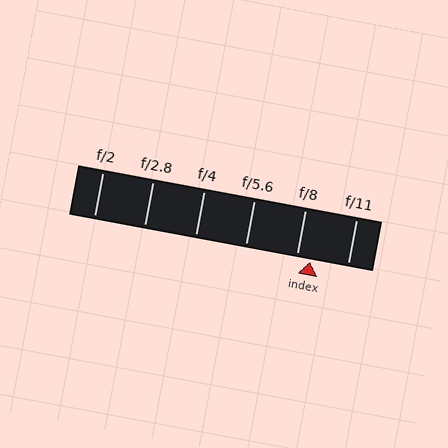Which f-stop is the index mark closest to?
The index mark is closest to f/8.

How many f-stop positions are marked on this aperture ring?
There are 6 f-stop positions marked.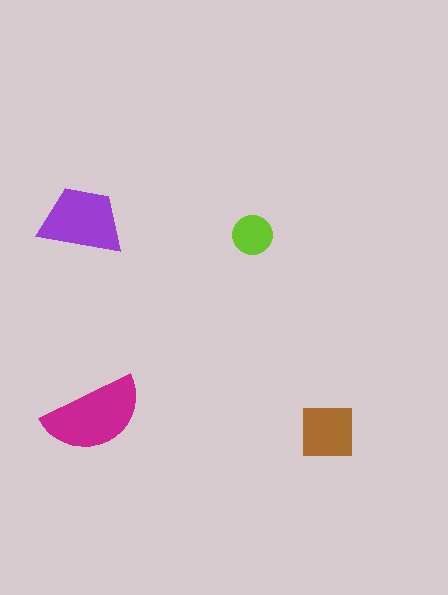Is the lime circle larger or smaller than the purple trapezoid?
Smaller.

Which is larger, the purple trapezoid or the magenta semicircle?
The magenta semicircle.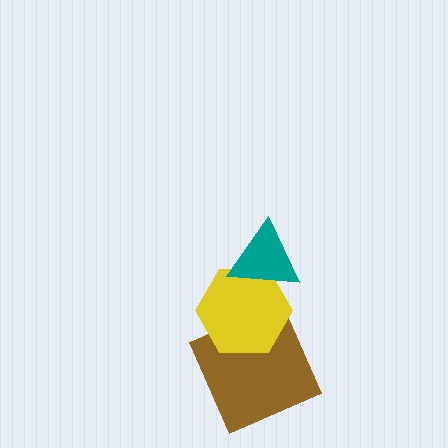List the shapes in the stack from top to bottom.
From top to bottom: the teal triangle, the yellow hexagon, the brown square.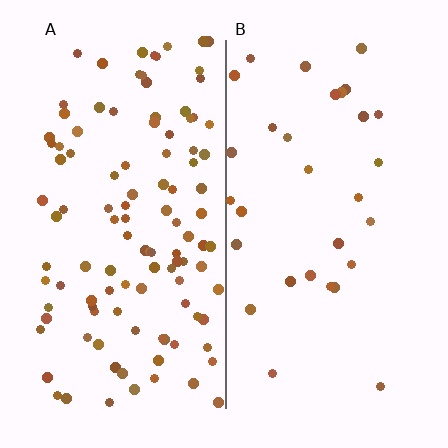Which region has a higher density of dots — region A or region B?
A (the left).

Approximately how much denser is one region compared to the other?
Approximately 3.6× — region A over region B.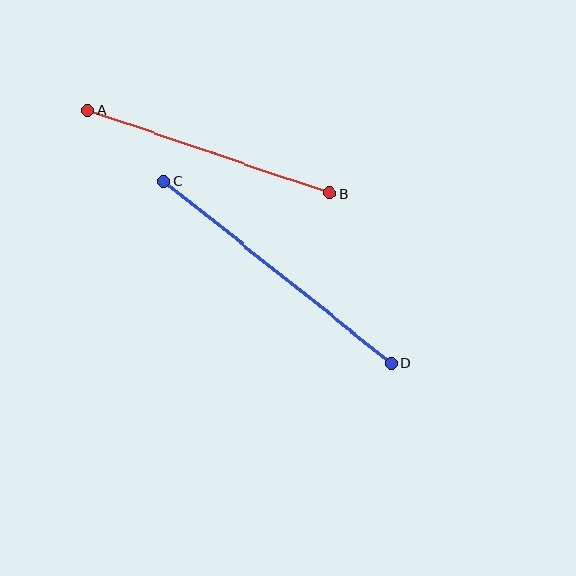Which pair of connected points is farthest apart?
Points C and D are farthest apart.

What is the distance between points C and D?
The distance is approximately 292 pixels.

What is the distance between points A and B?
The distance is approximately 256 pixels.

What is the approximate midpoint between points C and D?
The midpoint is at approximately (278, 272) pixels.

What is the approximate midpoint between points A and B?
The midpoint is at approximately (209, 151) pixels.